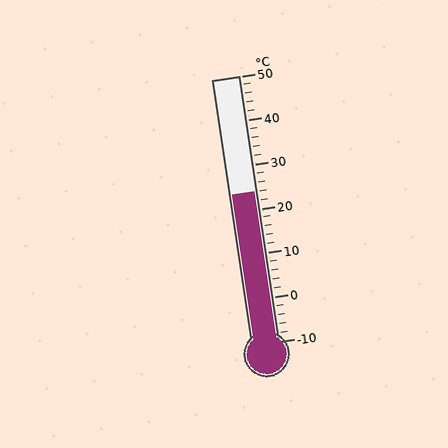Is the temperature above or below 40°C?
The temperature is below 40°C.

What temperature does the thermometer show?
The thermometer shows approximately 24°C.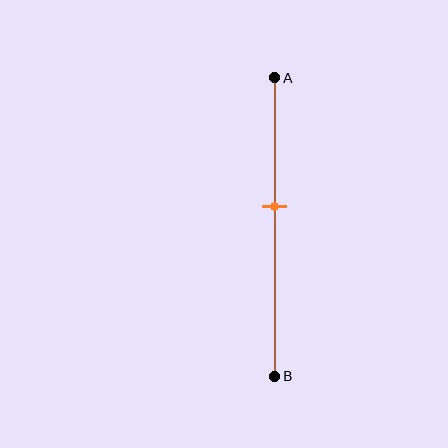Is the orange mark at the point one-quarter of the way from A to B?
No, the mark is at about 45% from A, not at the 25% one-quarter point.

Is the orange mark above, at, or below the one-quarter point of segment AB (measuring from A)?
The orange mark is below the one-quarter point of segment AB.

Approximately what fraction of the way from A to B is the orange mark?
The orange mark is approximately 45% of the way from A to B.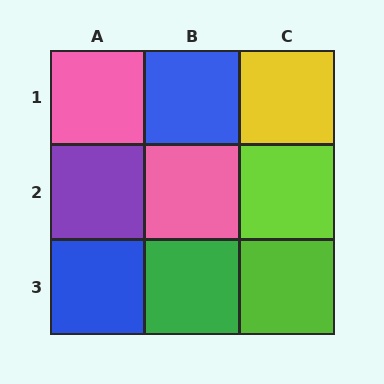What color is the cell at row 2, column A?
Purple.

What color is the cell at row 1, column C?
Yellow.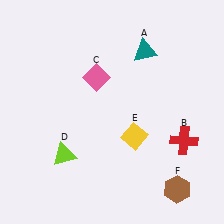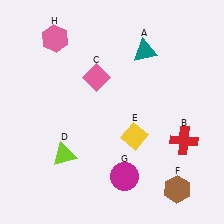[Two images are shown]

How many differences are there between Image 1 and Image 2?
There are 2 differences between the two images.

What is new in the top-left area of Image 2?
A pink hexagon (H) was added in the top-left area of Image 2.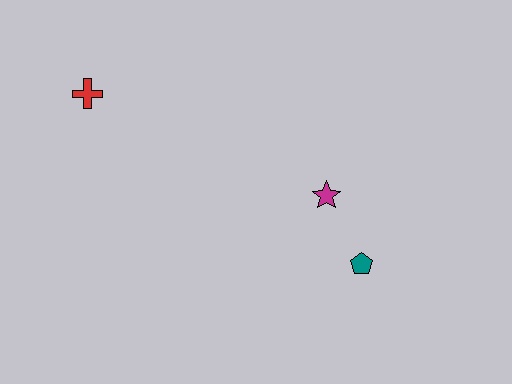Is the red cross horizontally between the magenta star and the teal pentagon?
No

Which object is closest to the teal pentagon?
The magenta star is closest to the teal pentagon.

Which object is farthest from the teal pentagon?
The red cross is farthest from the teal pentagon.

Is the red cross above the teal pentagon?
Yes